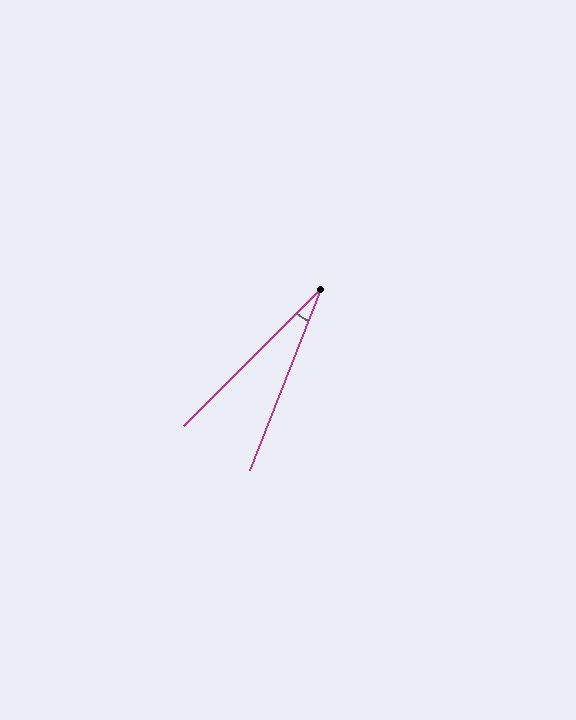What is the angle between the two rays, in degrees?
Approximately 24 degrees.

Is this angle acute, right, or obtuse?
It is acute.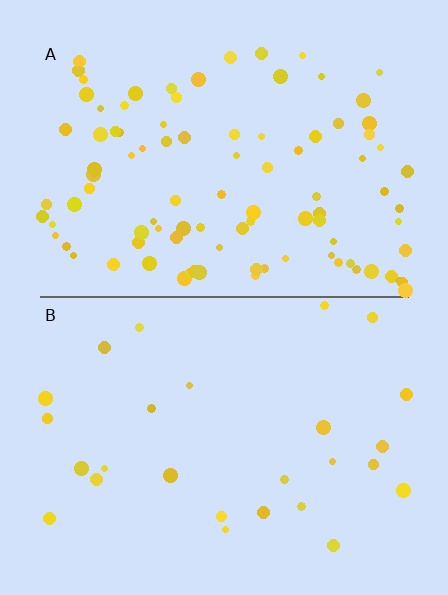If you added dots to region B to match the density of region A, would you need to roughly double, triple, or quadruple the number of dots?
Approximately quadruple.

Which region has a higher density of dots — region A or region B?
A (the top).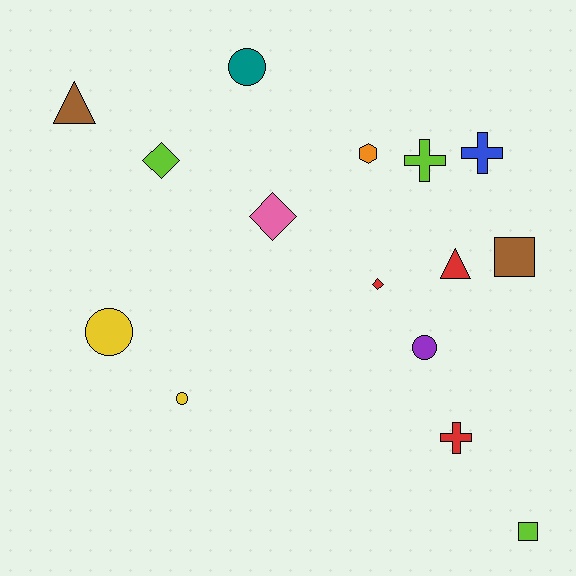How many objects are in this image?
There are 15 objects.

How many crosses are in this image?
There are 3 crosses.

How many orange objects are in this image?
There is 1 orange object.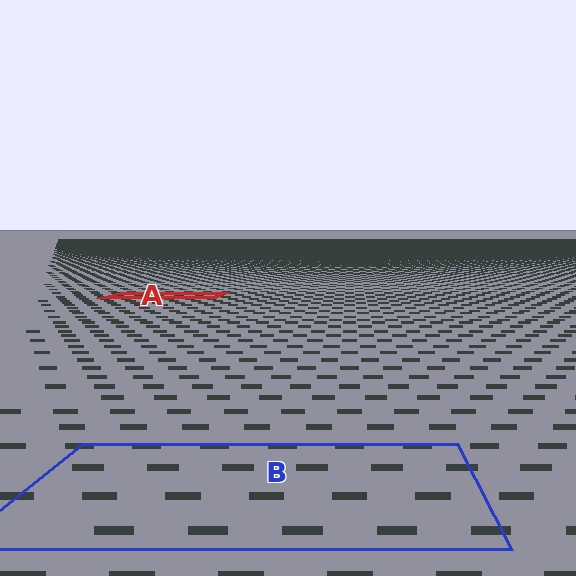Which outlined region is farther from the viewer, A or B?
Region A is farther from the viewer — the texture elements inside it appear smaller and more densely packed.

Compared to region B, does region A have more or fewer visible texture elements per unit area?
Region A has more texture elements per unit area — they are packed more densely because it is farther away.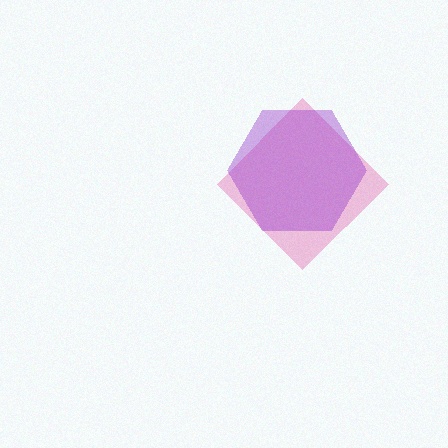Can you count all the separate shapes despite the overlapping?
Yes, there are 2 separate shapes.